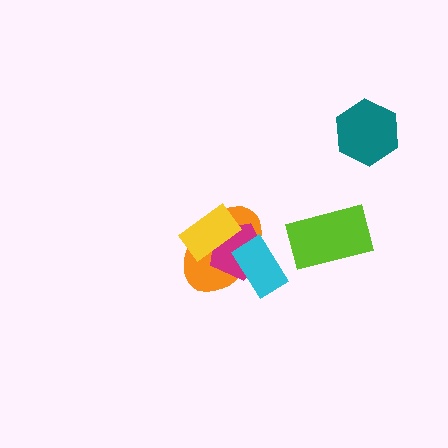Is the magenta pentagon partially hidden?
Yes, it is partially covered by another shape.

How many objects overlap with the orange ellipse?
3 objects overlap with the orange ellipse.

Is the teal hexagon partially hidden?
No, no other shape covers it.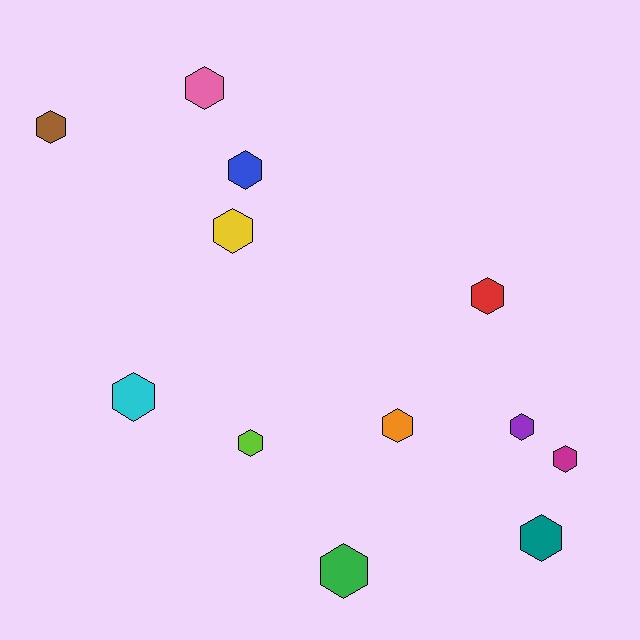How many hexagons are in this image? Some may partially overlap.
There are 12 hexagons.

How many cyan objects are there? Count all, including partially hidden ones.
There is 1 cyan object.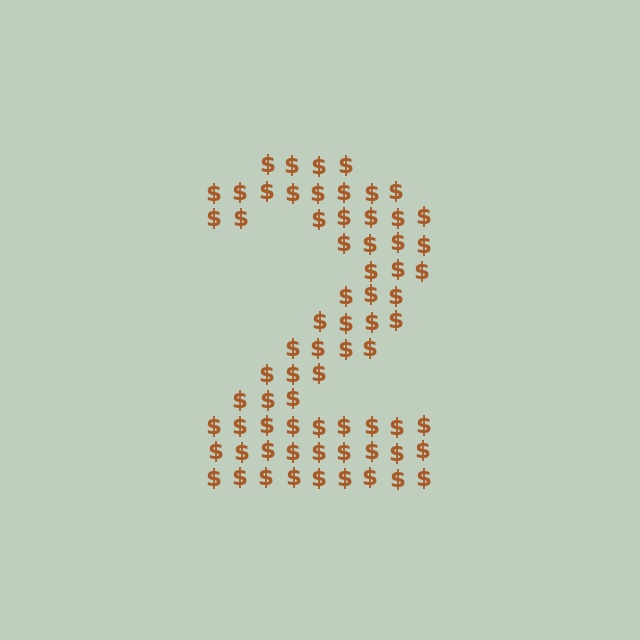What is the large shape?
The large shape is the digit 2.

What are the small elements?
The small elements are dollar signs.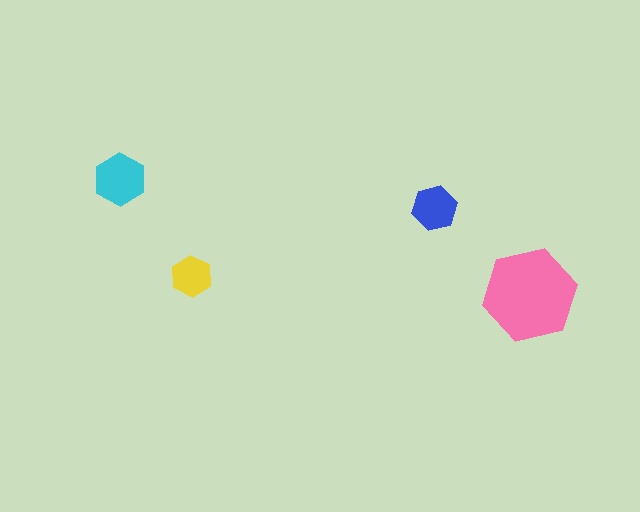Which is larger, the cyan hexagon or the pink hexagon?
The pink one.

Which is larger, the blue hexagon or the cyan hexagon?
The cyan one.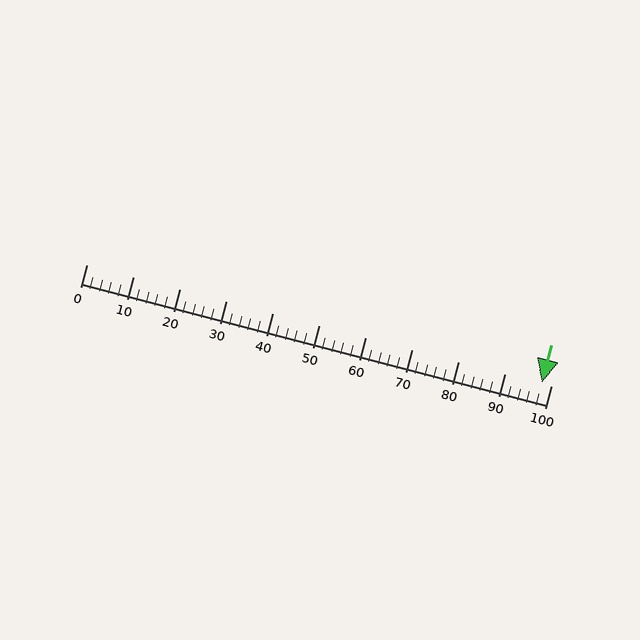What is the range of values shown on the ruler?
The ruler shows values from 0 to 100.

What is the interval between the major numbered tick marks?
The major tick marks are spaced 10 units apart.